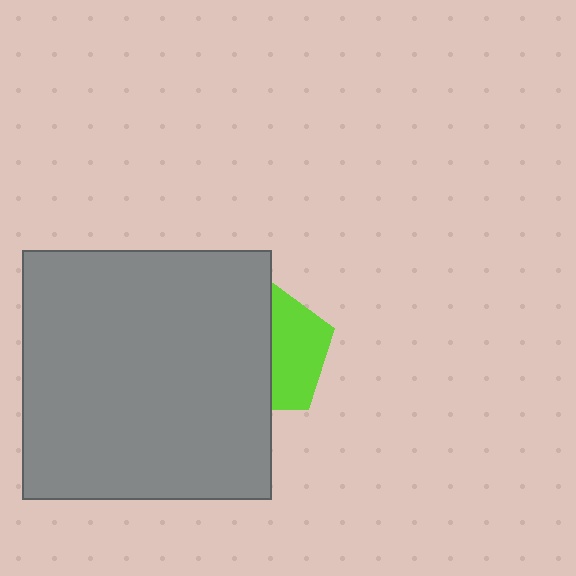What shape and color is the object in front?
The object in front is a gray square.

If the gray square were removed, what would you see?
You would see the complete lime pentagon.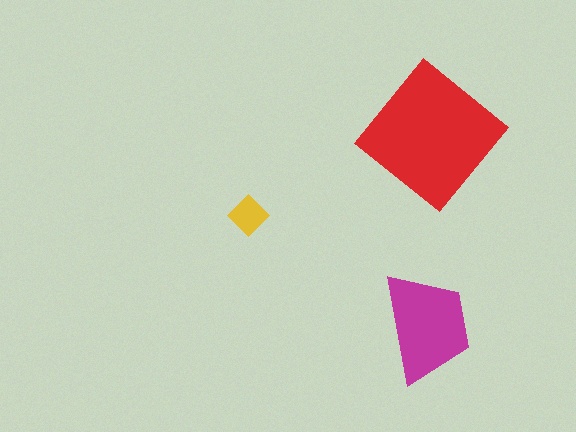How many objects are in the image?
There are 3 objects in the image.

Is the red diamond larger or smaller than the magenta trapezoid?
Larger.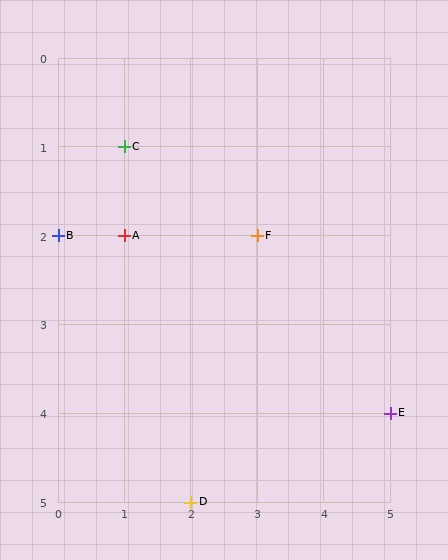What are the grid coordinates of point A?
Point A is at grid coordinates (1, 2).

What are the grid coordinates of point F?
Point F is at grid coordinates (3, 2).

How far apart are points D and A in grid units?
Points D and A are 1 column and 3 rows apart (about 3.2 grid units diagonally).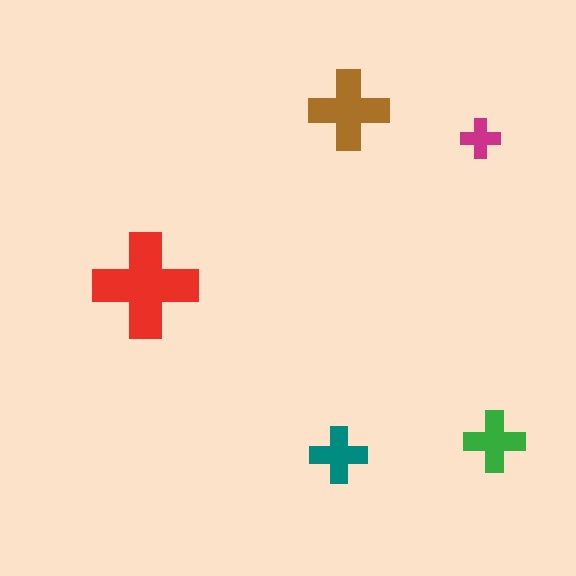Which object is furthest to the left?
The red cross is leftmost.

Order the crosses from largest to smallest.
the red one, the brown one, the green one, the teal one, the magenta one.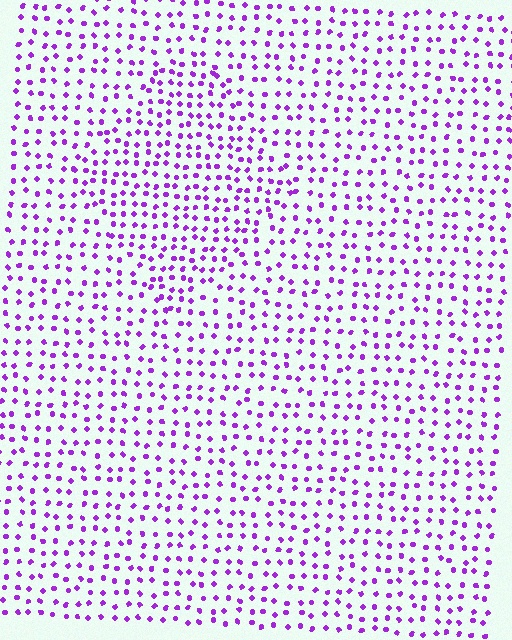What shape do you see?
I see a diamond.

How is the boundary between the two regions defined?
The boundary is defined by a change in element density (approximately 1.4x ratio). All elements are the same color, size, and shape.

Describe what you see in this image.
The image contains small purple elements arranged at two different densities. A diamond-shaped region is visible where the elements are more densely packed than the surrounding area.